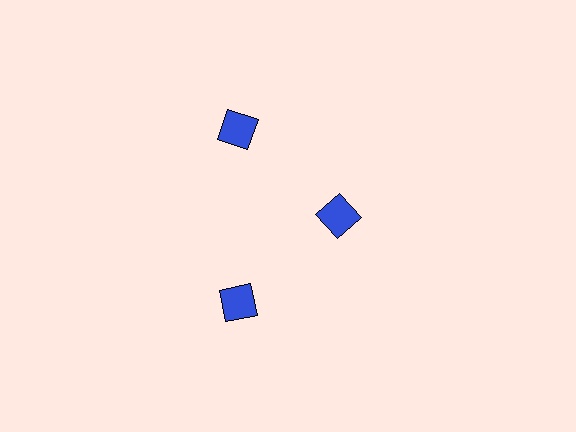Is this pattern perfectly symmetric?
No. The 3 blue diamonds are arranged in a ring, but one element near the 3 o'clock position is pulled inward toward the center, breaking the 3-fold rotational symmetry.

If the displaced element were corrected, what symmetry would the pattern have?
It would have 3-fold rotational symmetry — the pattern would map onto itself every 120 degrees.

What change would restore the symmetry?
The symmetry would be restored by moving it outward, back onto the ring so that all 3 diamonds sit at equal angles and equal distance from the center.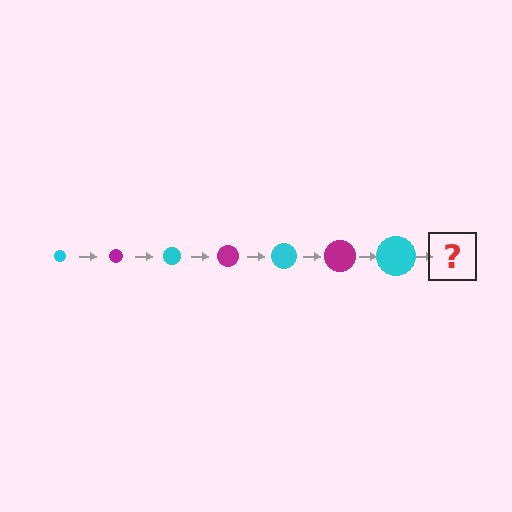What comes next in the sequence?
The next element should be a magenta circle, larger than the previous one.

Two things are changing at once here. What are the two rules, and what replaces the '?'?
The two rules are that the circle grows larger each step and the color cycles through cyan and magenta. The '?' should be a magenta circle, larger than the previous one.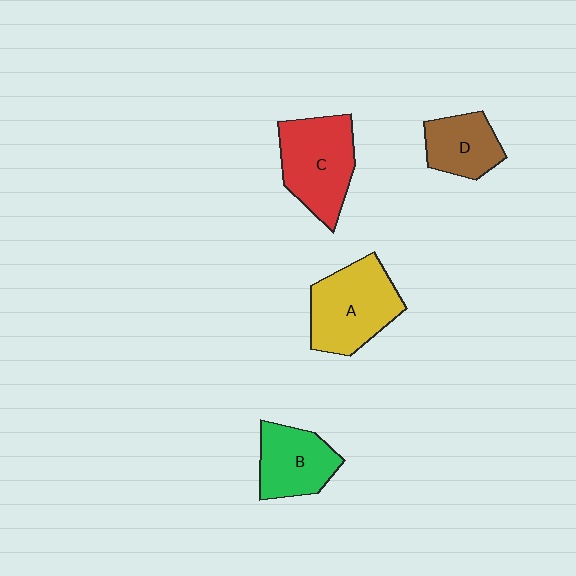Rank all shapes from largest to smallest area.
From largest to smallest: A (yellow), C (red), B (green), D (brown).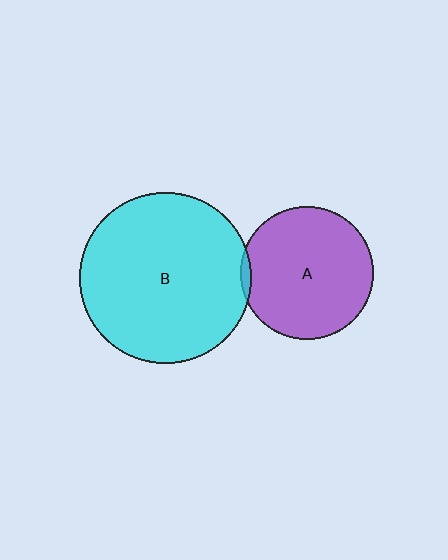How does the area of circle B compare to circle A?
Approximately 1.7 times.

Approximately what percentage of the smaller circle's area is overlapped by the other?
Approximately 5%.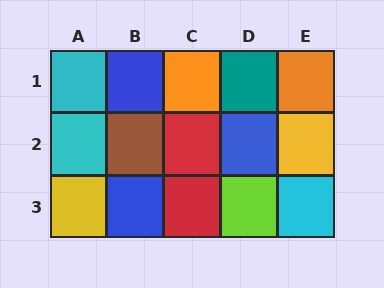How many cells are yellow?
2 cells are yellow.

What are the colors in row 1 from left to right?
Cyan, blue, orange, teal, orange.